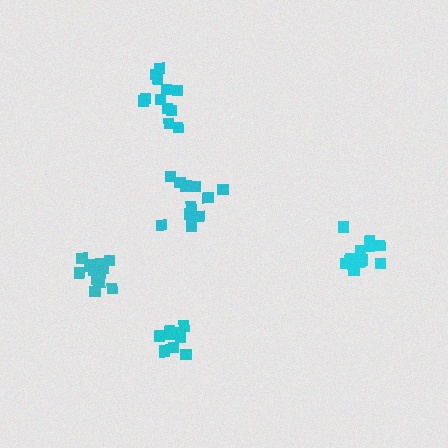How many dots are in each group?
Group 1: 12 dots, Group 2: 11 dots, Group 3: 10 dots, Group 4: 14 dots, Group 5: 15 dots (62 total).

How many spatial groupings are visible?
There are 5 spatial groupings.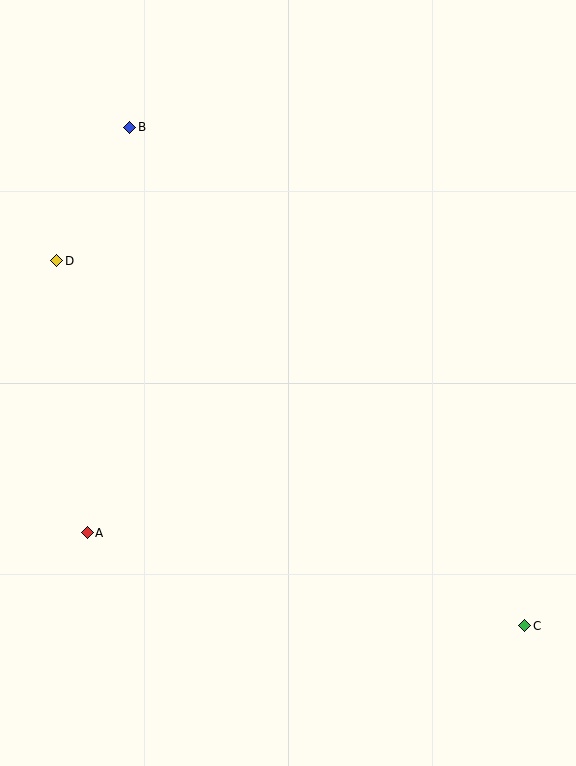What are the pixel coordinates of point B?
Point B is at (130, 127).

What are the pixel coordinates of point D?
Point D is at (57, 261).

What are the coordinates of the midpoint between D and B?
The midpoint between D and B is at (93, 194).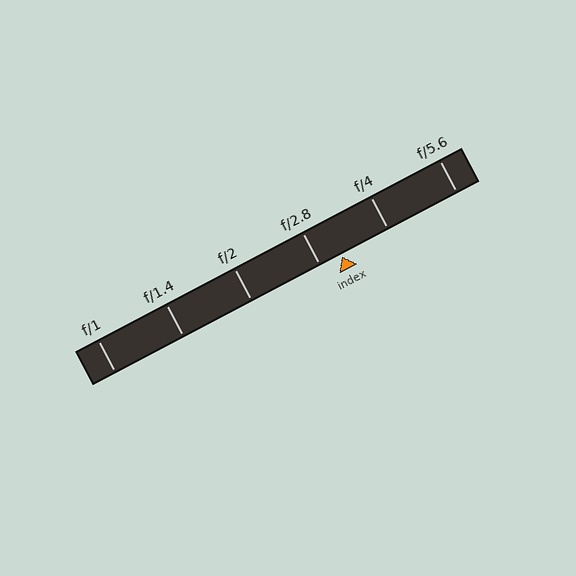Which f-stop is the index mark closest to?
The index mark is closest to f/2.8.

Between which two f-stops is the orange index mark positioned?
The index mark is between f/2.8 and f/4.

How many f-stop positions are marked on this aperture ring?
There are 6 f-stop positions marked.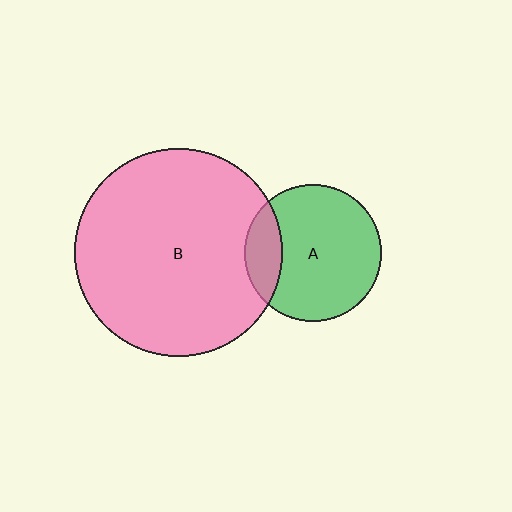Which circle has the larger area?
Circle B (pink).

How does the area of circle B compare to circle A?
Approximately 2.3 times.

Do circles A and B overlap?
Yes.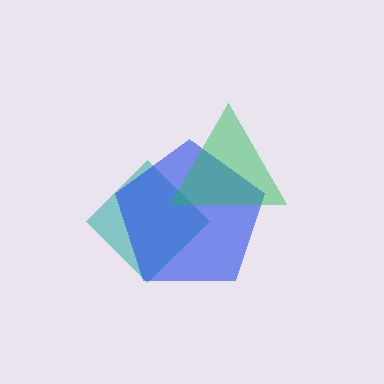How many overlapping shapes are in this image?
There are 3 overlapping shapes in the image.